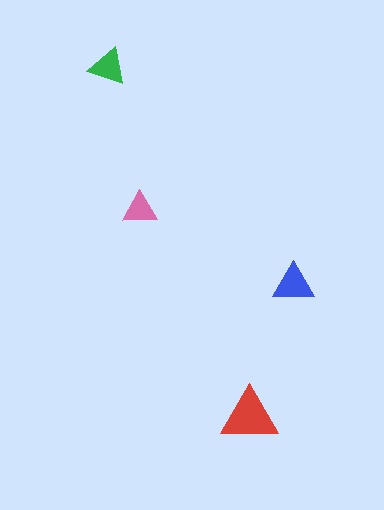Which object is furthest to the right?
The blue triangle is rightmost.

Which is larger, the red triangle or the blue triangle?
The red one.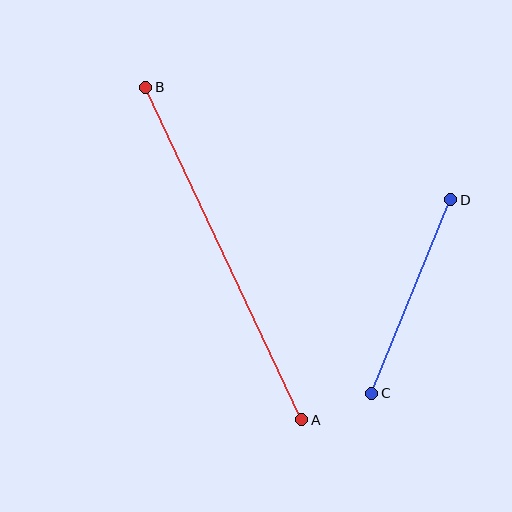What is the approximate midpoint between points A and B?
The midpoint is at approximately (224, 254) pixels.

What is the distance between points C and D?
The distance is approximately 209 pixels.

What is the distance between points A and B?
The distance is approximately 367 pixels.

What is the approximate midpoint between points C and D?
The midpoint is at approximately (411, 297) pixels.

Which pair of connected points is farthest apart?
Points A and B are farthest apart.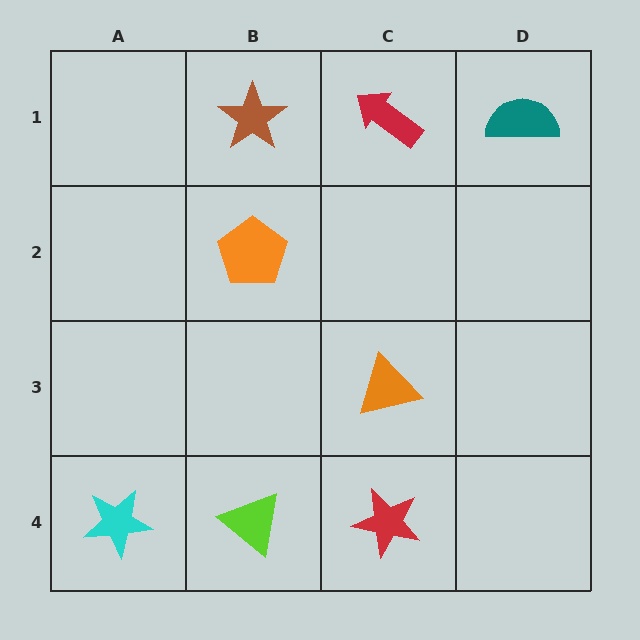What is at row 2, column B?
An orange pentagon.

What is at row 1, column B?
A brown star.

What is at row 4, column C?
A red star.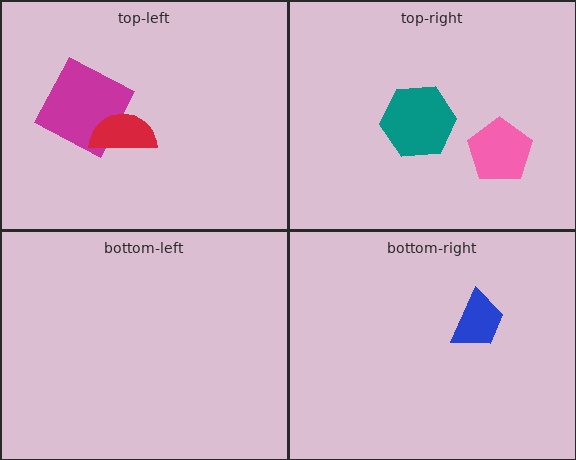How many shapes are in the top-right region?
2.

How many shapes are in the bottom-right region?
1.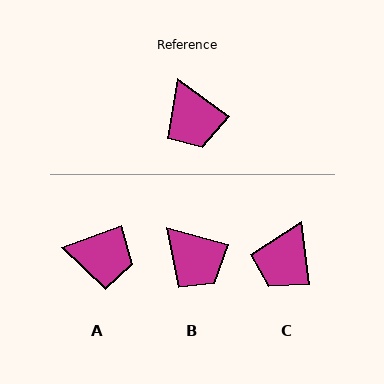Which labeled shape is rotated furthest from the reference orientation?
A, about 56 degrees away.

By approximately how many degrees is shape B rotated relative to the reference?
Approximately 21 degrees counter-clockwise.